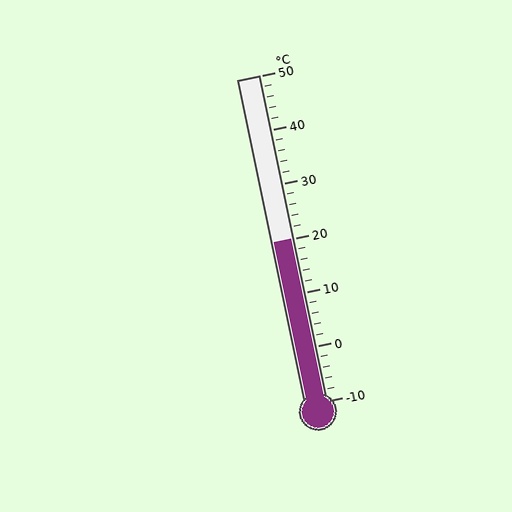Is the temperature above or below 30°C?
The temperature is below 30°C.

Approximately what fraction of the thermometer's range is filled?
The thermometer is filled to approximately 50% of its range.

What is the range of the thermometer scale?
The thermometer scale ranges from -10°C to 50°C.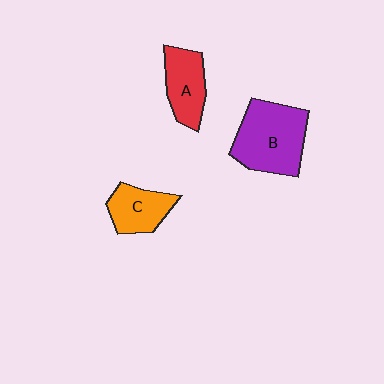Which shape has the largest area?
Shape B (purple).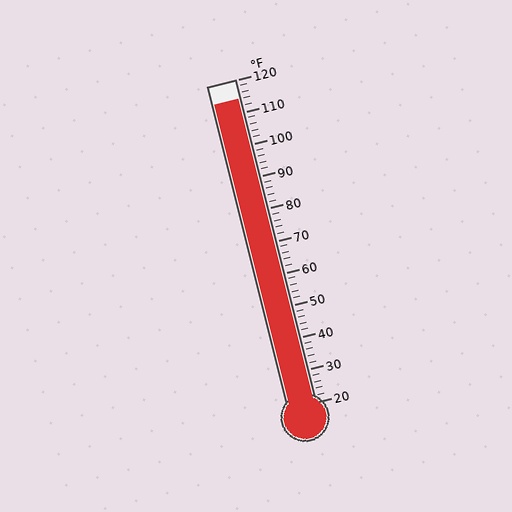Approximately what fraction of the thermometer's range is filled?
The thermometer is filled to approximately 95% of its range.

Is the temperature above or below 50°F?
The temperature is above 50°F.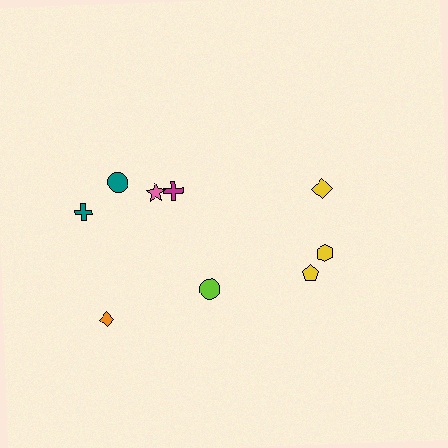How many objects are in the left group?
There are 6 objects.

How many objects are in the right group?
There are 3 objects.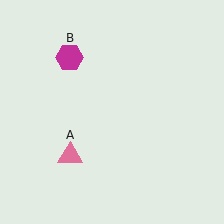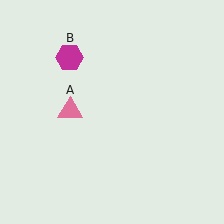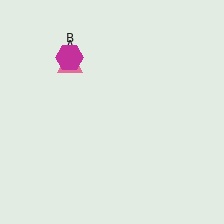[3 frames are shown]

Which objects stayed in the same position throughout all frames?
Magenta hexagon (object B) remained stationary.